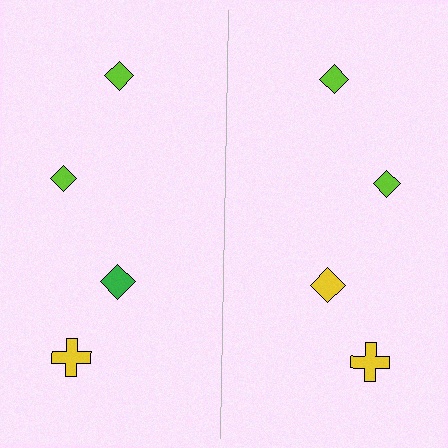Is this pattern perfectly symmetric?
No, the pattern is not perfectly symmetric. The yellow diamond on the right side breaks the symmetry — its mirror counterpart is green.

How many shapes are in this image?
There are 8 shapes in this image.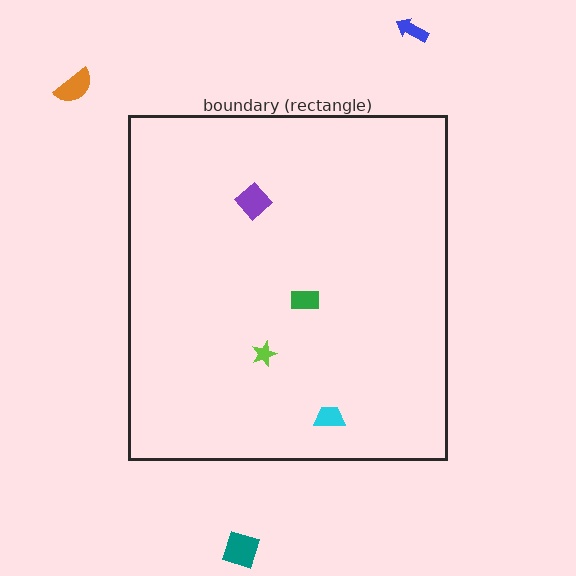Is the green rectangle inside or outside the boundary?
Inside.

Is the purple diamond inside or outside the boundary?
Inside.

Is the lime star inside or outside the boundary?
Inside.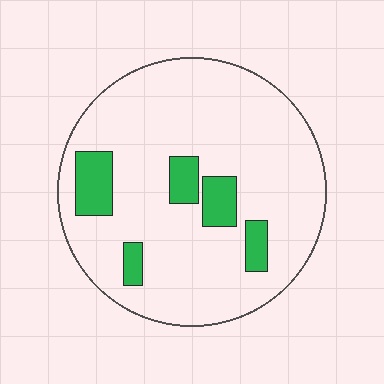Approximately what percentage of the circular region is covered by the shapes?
Approximately 15%.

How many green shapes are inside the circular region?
5.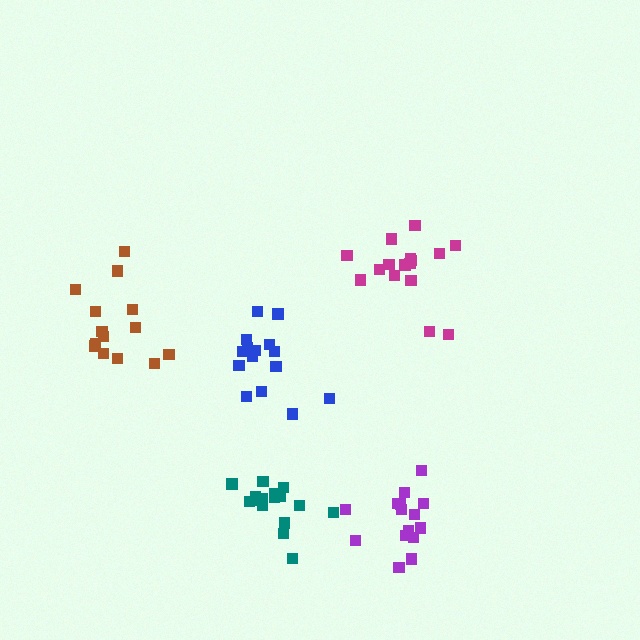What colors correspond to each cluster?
The clusters are colored: magenta, brown, blue, purple, teal.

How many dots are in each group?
Group 1: 17 dots, Group 2: 14 dots, Group 3: 15 dots, Group 4: 15 dots, Group 5: 16 dots (77 total).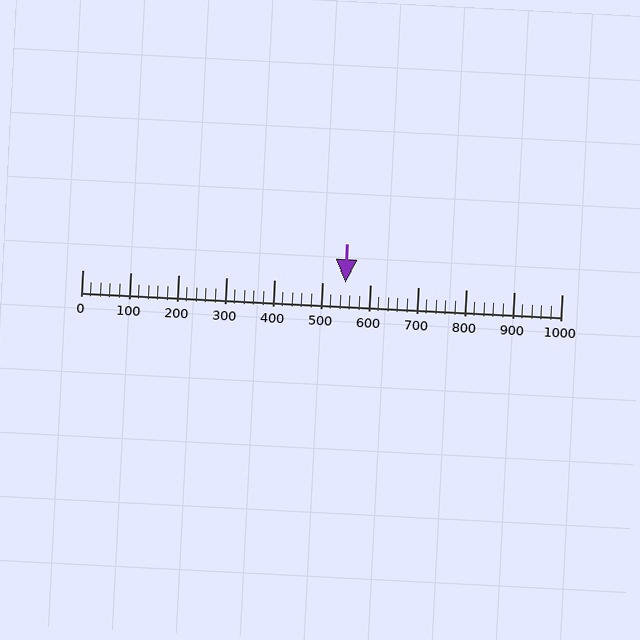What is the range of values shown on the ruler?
The ruler shows values from 0 to 1000.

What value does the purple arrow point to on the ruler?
The purple arrow points to approximately 549.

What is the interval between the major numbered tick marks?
The major tick marks are spaced 100 units apart.